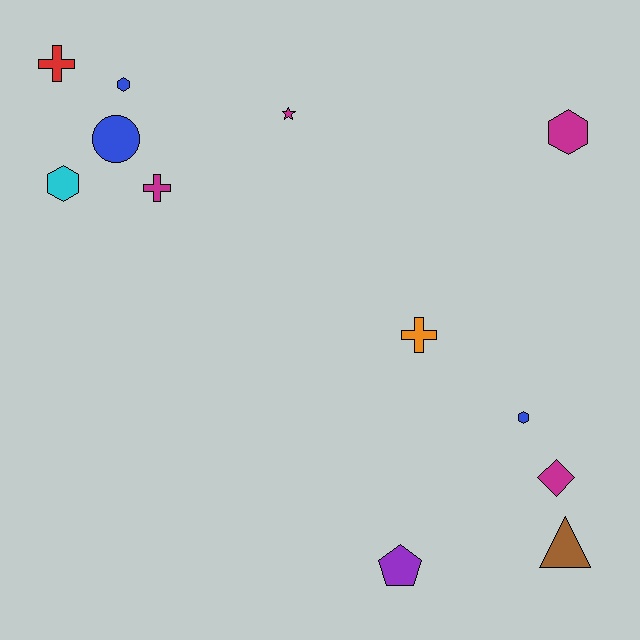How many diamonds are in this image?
There is 1 diamond.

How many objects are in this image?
There are 12 objects.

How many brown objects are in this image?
There is 1 brown object.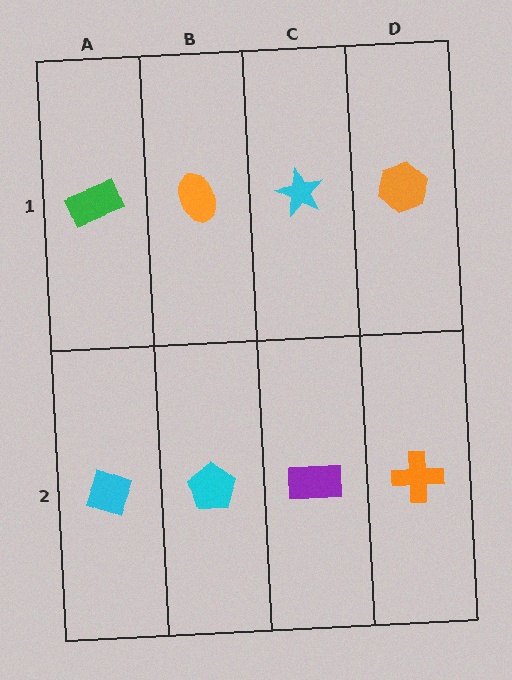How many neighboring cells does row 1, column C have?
3.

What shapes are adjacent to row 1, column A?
A cyan diamond (row 2, column A), an orange ellipse (row 1, column B).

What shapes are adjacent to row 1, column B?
A cyan pentagon (row 2, column B), a green rectangle (row 1, column A), a cyan star (row 1, column C).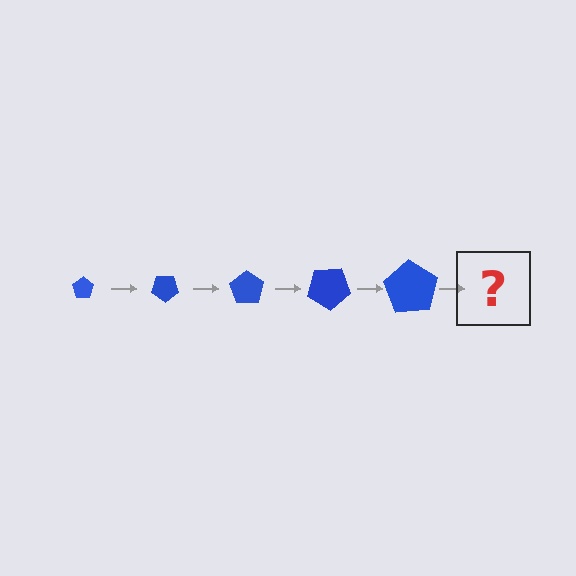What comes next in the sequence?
The next element should be a pentagon, larger than the previous one and rotated 175 degrees from the start.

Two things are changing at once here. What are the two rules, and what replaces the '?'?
The two rules are that the pentagon grows larger each step and it rotates 35 degrees each step. The '?' should be a pentagon, larger than the previous one and rotated 175 degrees from the start.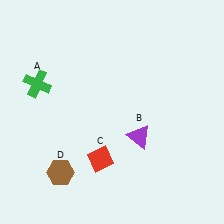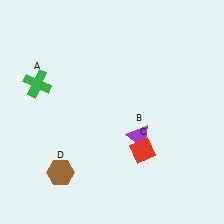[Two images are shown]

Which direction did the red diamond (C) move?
The red diamond (C) moved right.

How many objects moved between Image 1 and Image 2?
1 object moved between the two images.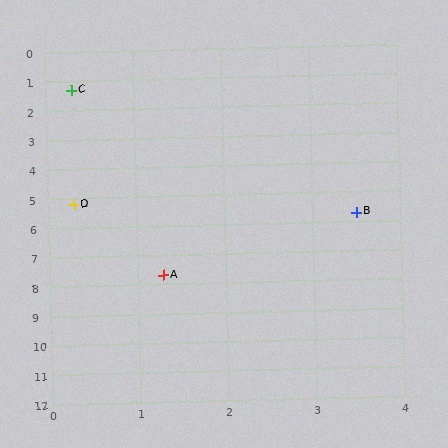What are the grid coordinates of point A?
Point A is at approximately (1.3, 7.7).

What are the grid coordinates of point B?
Point B is at approximately (3.5, 5.7).